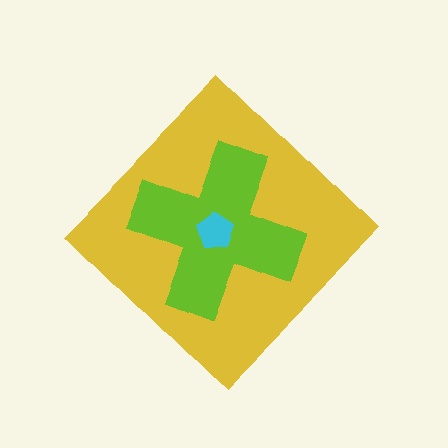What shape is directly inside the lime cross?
The cyan pentagon.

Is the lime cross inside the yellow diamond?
Yes.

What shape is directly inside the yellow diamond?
The lime cross.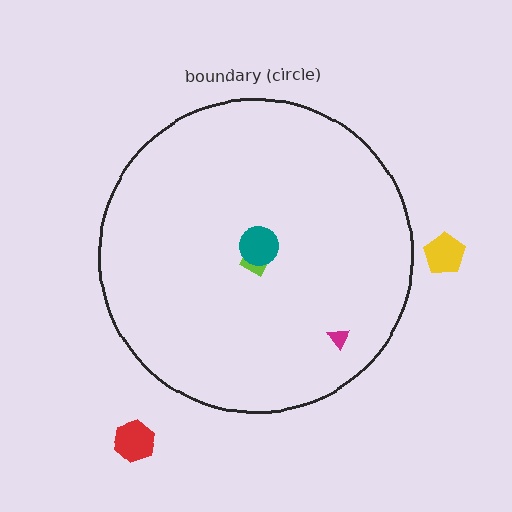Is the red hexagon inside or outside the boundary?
Outside.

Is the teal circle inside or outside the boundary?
Inside.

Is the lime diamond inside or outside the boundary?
Inside.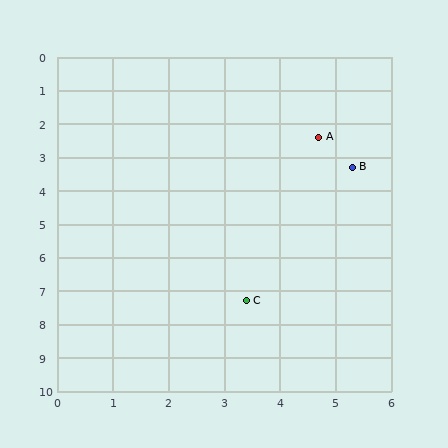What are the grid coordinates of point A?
Point A is at approximately (4.7, 2.4).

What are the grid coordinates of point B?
Point B is at approximately (5.3, 3.3).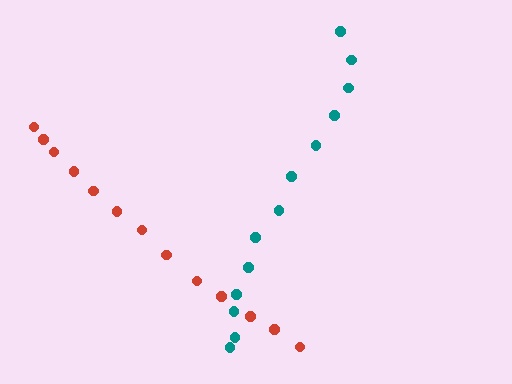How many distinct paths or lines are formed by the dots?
There are 2 distinct paths.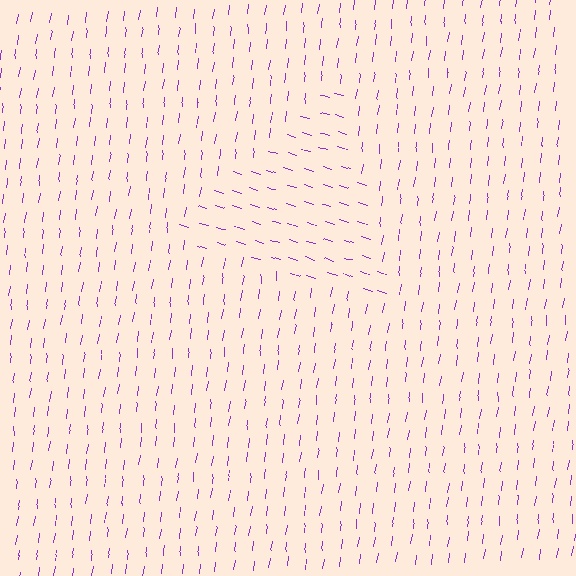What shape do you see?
I see a triangle.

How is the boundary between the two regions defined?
The boundary is defined purely by a change in line orientation (approximately 80 degrees difference). All lines are the same color and thickness.